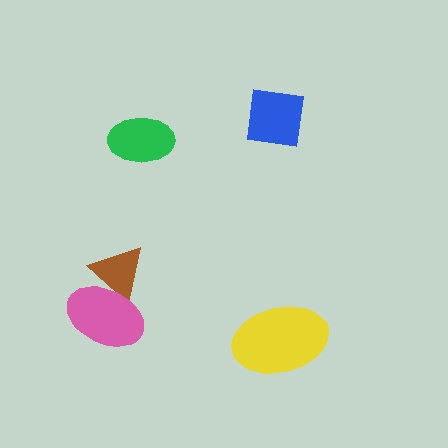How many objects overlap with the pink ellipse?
1 object overlaps with the pink ellipse.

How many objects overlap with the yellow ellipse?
0 objects overlap with the yellow ellipse.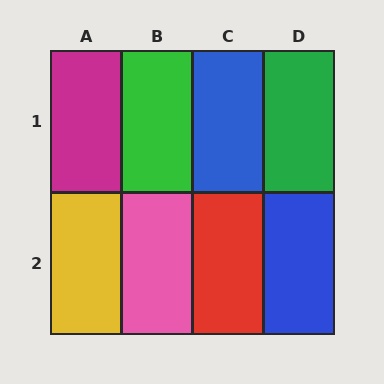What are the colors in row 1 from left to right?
Magenta, green, blue, green.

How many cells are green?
2 cells are green.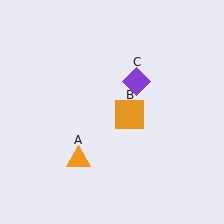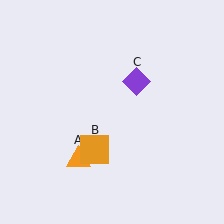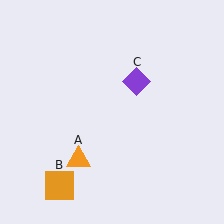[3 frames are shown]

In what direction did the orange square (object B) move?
The orange square (object B) moved down and to the left.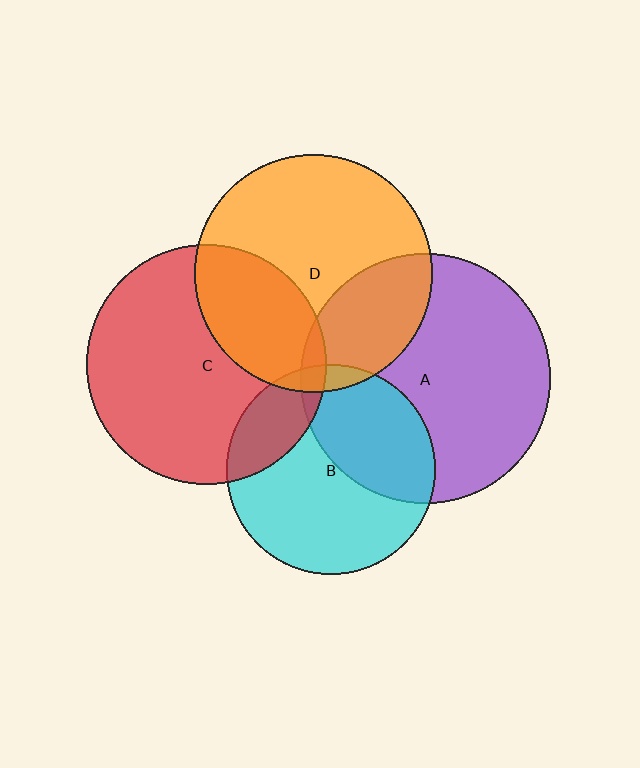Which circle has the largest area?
Circle A (purple).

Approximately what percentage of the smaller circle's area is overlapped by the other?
Approximately 5%.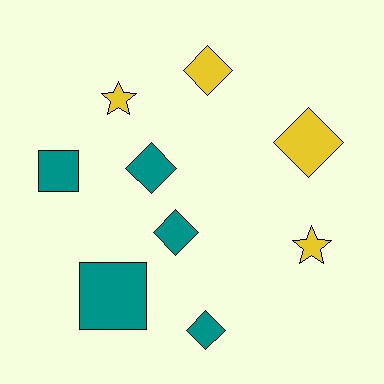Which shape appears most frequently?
Diamond, with 5 objects.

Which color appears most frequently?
Teal, with 5 objects.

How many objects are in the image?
There are 9 objects.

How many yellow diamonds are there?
There are 2 yellow diamonds.